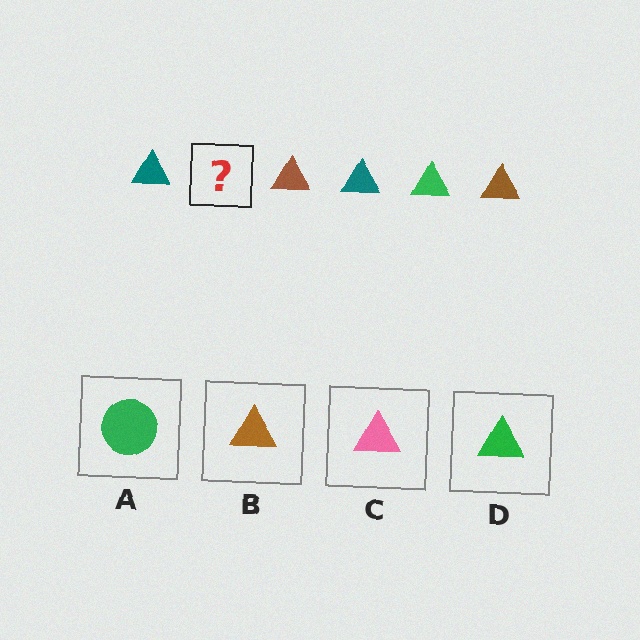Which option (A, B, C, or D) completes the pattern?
D.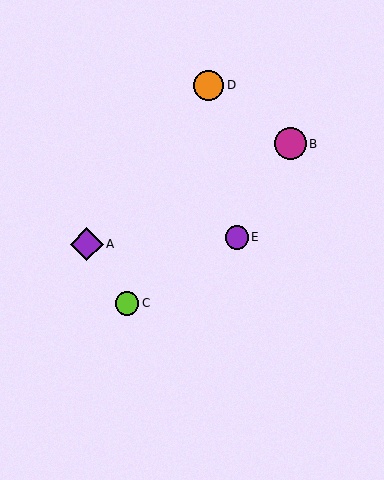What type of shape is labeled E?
Shape E is a purple circle.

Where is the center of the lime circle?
The center of the lime circle is at (127, 303).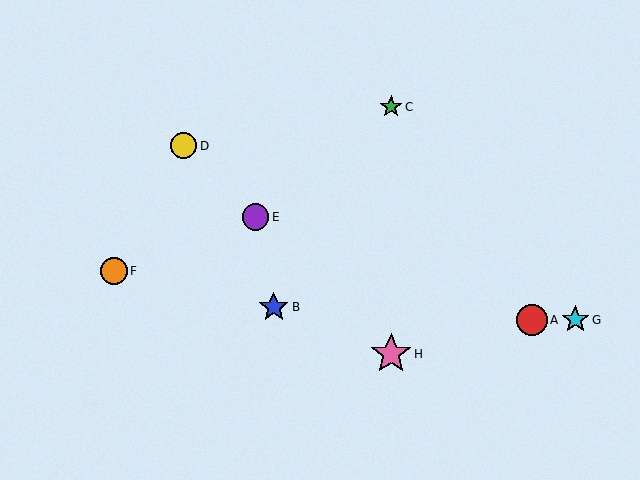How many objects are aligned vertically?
2 objects (C, H) are aligned vertically.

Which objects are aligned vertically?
Objects C, H are aligned vertically.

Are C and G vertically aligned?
No, C is at x≈391 and G is at x≈575.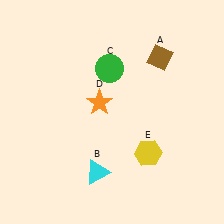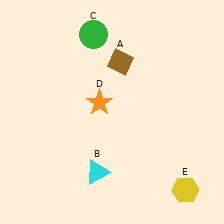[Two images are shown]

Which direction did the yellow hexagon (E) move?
The yellow hexagon (E) moved right.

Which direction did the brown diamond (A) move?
The brown diamond (A) moved left.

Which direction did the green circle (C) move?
The green circle (C) moved up.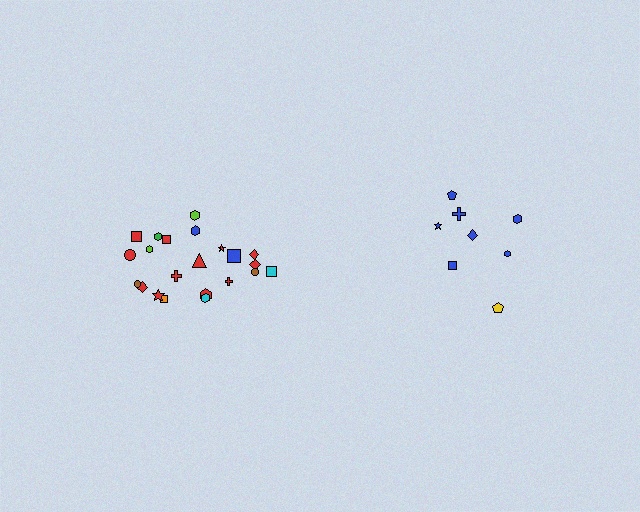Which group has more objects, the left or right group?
The left group.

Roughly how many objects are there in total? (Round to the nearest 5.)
Roughly 30 objects in total.